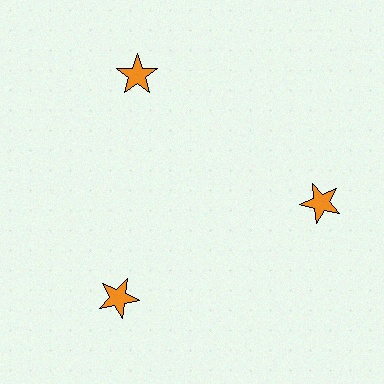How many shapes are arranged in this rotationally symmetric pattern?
There are 3 shapes, arranged in 3 groups of 1.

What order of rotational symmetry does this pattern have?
This pattern has 3-fold rotational symmetry.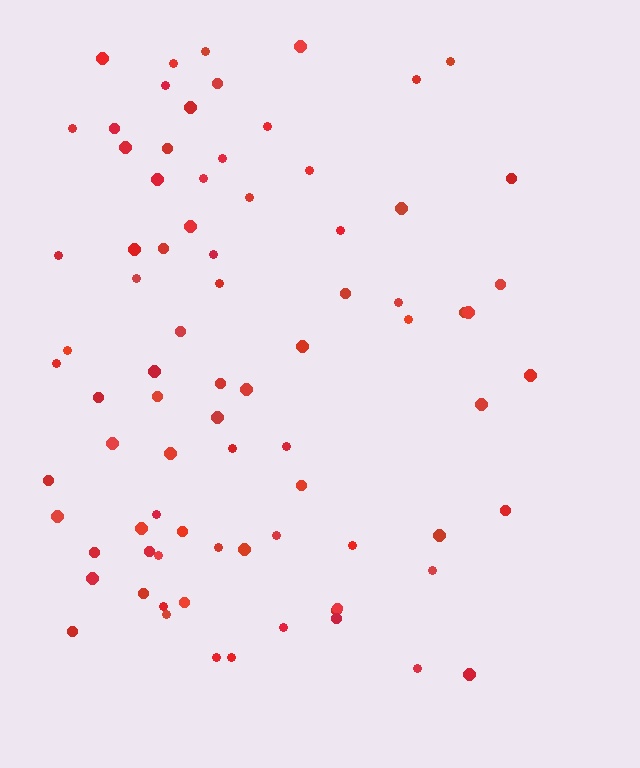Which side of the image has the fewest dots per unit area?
The right.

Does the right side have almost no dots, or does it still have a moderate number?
Still a moderate number, just noticeably fewer than the left.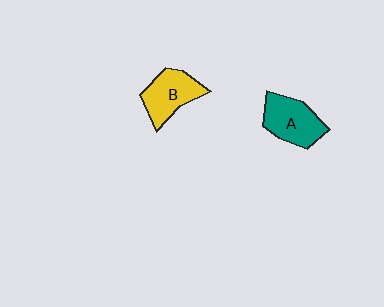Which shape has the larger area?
Shape A (teal).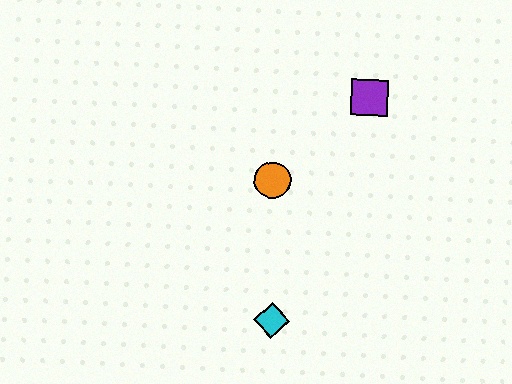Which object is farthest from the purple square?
The cyan diamond is farthest from the purple square.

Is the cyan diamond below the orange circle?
Yes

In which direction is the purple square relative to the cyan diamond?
The purple square is above the cyan diamond.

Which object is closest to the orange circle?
The purple square is closest to the orange circle.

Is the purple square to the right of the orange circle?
Yes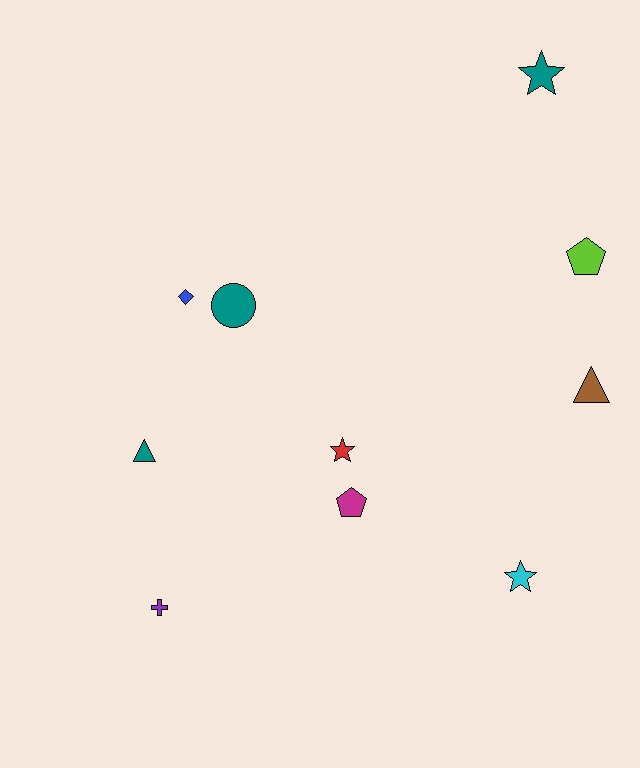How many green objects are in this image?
There are no green objects.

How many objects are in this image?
There are 10 objects.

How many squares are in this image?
There are no squares.